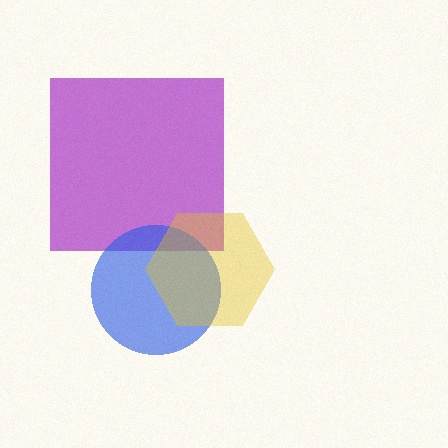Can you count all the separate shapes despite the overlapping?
Yes, there are 3 separate shapes.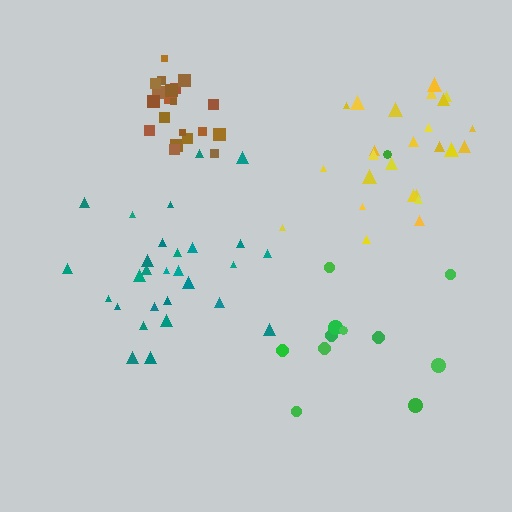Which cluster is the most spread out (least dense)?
Green.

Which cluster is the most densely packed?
Brown.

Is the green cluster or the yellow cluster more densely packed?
Yellow.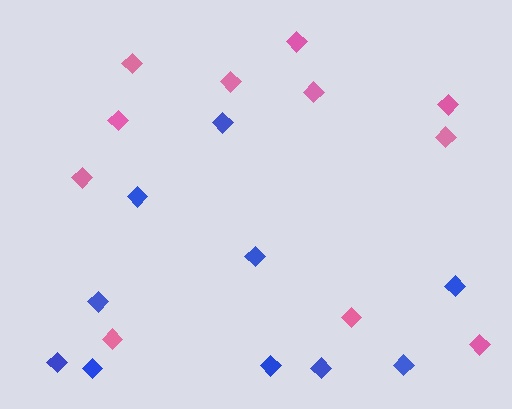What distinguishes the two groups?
There are 2 groups: one group of pink diamonds (11) and one group of blue diamonds (10).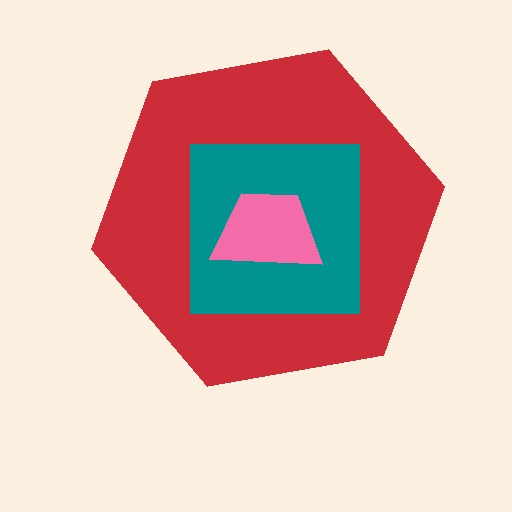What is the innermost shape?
The pink trapezoid.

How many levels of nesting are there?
3.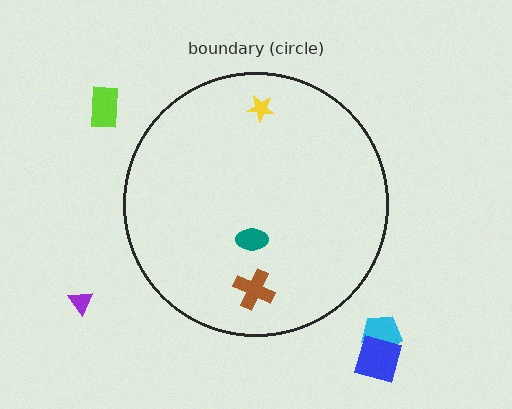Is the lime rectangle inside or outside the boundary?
Outside.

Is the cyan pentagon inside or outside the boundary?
Outside.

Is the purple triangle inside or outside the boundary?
Outside.